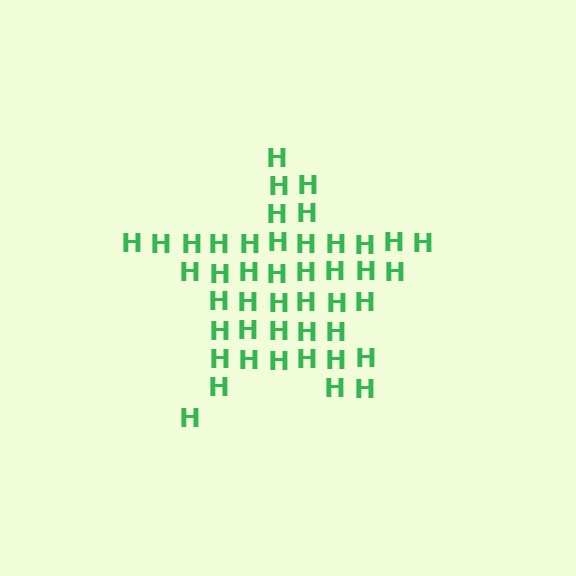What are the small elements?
The small elements are letter H's.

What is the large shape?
The large shape is a star.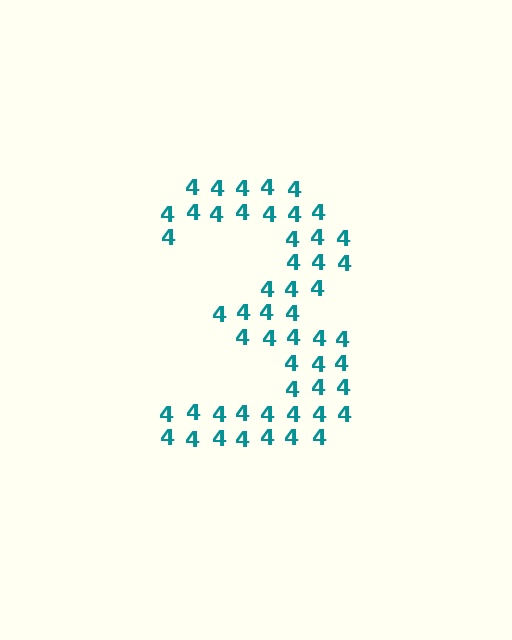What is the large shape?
The large shape is the digit 3.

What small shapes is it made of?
It is made of small digit 4's.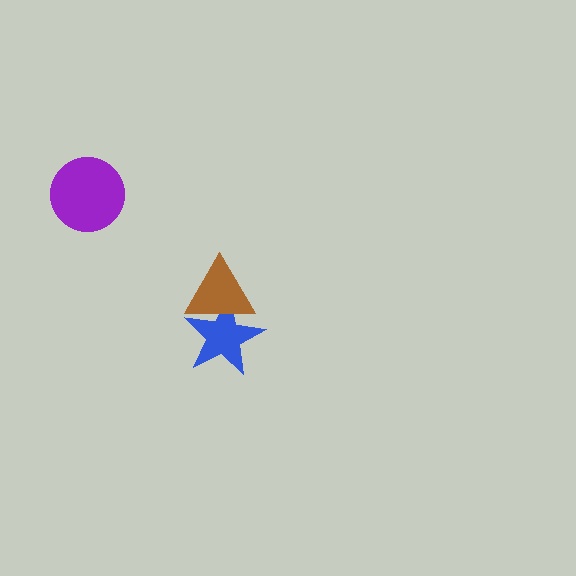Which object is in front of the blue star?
The brown triangle is in front of the blue star.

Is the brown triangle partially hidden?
No, no other shape covers it.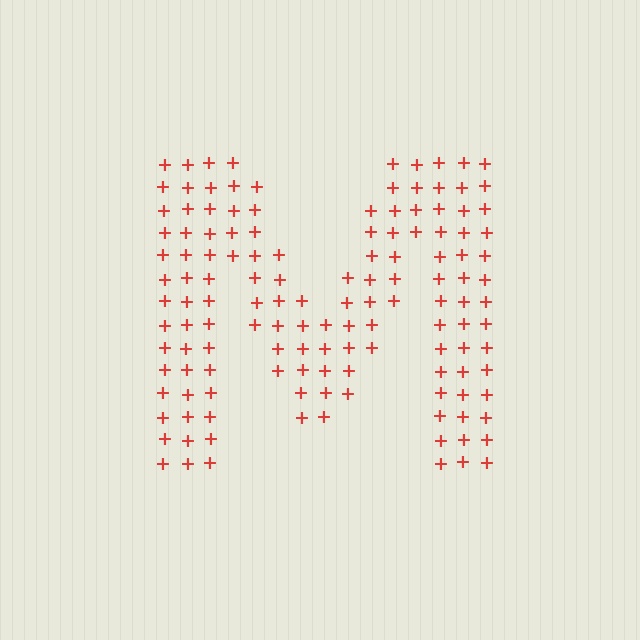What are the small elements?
The small elements are plus signs.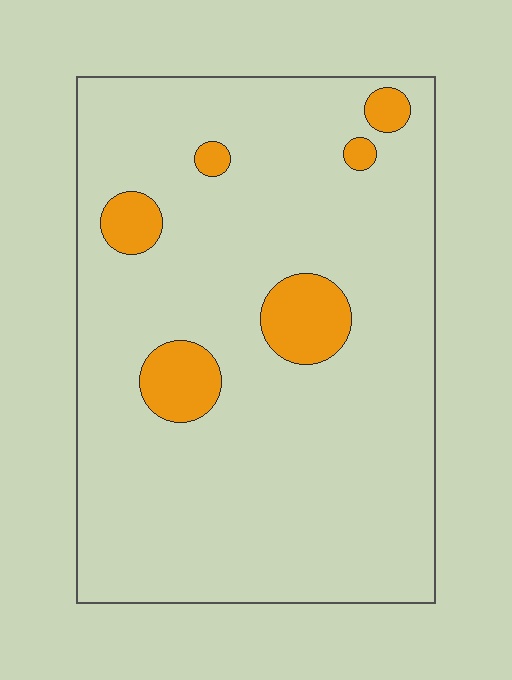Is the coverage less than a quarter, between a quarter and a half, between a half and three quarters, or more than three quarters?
Less than a quarter.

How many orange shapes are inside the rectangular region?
6.